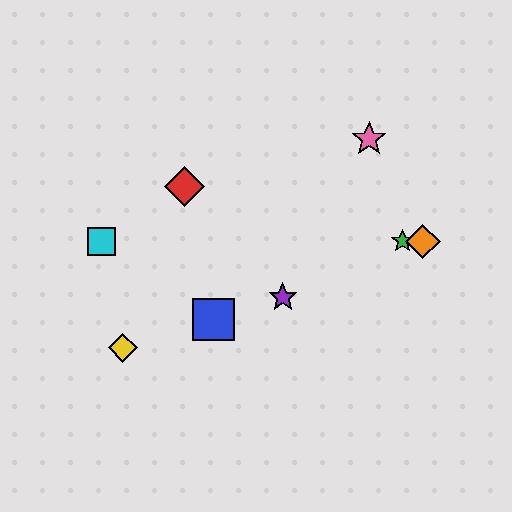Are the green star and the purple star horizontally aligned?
No, the green star is at y≈241 and the purple star is at y≈297.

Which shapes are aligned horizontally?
The green star, the orange diamond, the cyan square are aligned horizontally.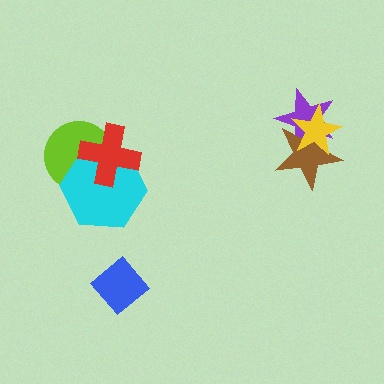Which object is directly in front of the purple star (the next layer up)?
The brown star is directly in front of the purple star.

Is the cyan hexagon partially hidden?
Yes, it is partially covered by another shape.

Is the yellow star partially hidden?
No, no other shape covers it.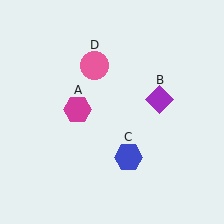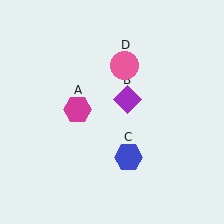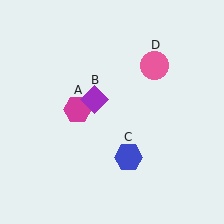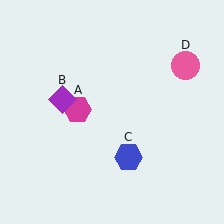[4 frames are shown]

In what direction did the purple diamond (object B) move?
The purple diamond (object B) moved left.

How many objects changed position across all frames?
2 objects changed position: purple diamond (object B), pink circle (object D).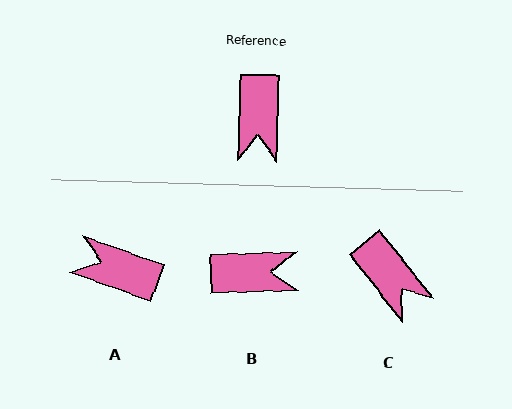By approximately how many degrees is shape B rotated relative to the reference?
Approximately 93 degrees counter-clockwise.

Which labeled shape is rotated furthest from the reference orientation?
A, about 108 degrees away.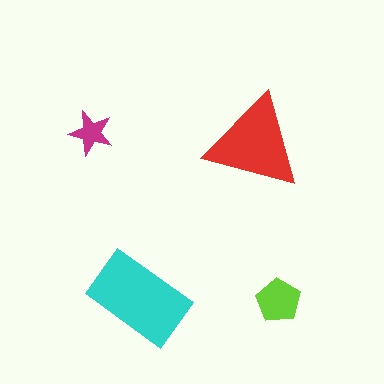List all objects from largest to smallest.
The cyan rectangle, the red triangle, the lime pentagon, the magenta star.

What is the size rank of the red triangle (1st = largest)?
2nd.